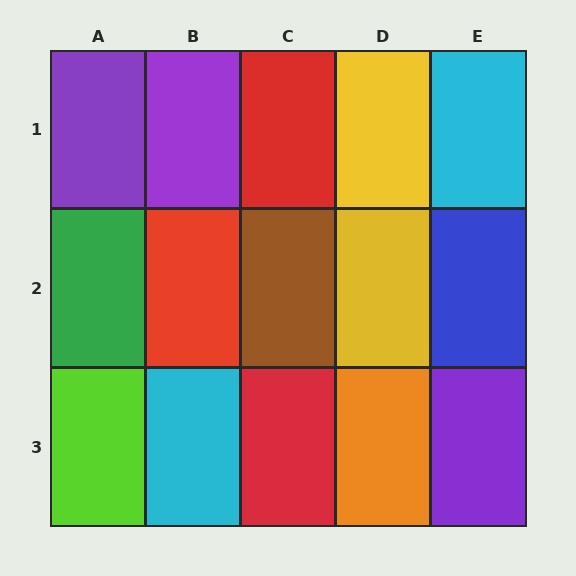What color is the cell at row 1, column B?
Purple.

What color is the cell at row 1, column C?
Red.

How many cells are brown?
1 cell is brown.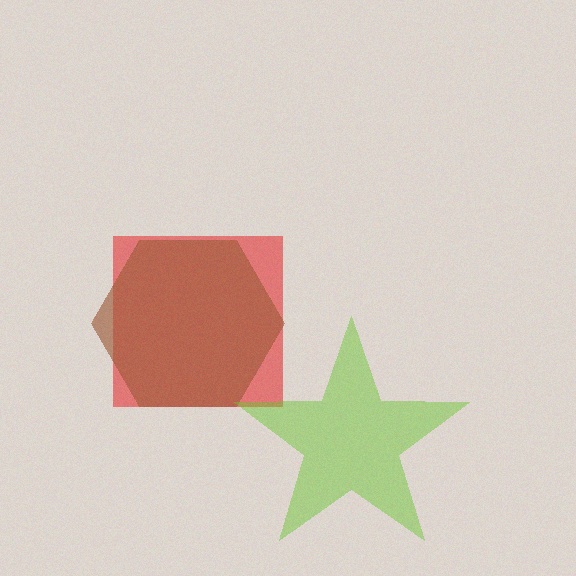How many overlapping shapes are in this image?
There are 3 overlapping shapes in the image.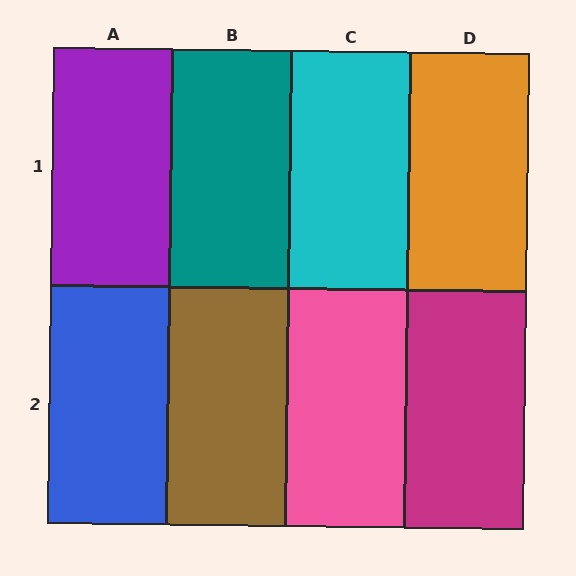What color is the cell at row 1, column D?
Orange.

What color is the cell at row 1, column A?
Purple.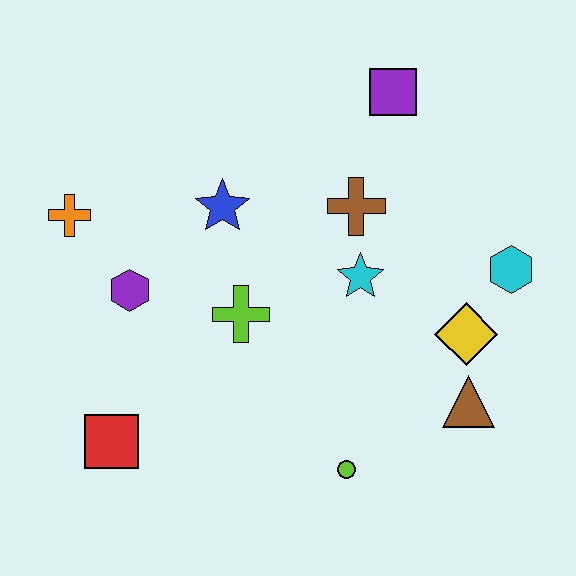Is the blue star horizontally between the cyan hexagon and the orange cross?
Yes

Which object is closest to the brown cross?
The cyan star is closest to the brown cross.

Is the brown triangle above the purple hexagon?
No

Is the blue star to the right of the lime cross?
No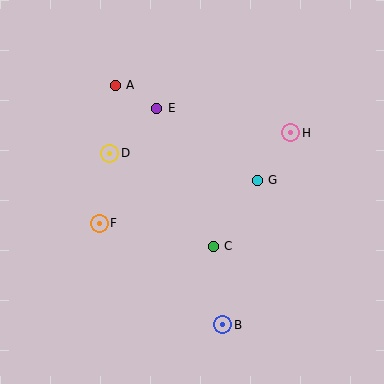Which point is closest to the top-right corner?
Point H is closest to the top-right corner.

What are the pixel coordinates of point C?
Point C is at (213, 246).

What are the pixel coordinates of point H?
Point H is at (291, 133).